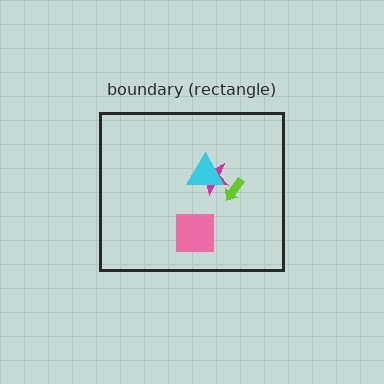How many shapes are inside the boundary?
4 inside, 0 outside.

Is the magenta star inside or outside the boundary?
Inside.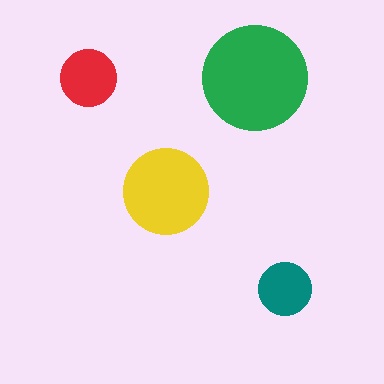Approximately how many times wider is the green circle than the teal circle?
About 2 times wider.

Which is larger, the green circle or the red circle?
The green one.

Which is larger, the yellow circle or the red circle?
The yellow one.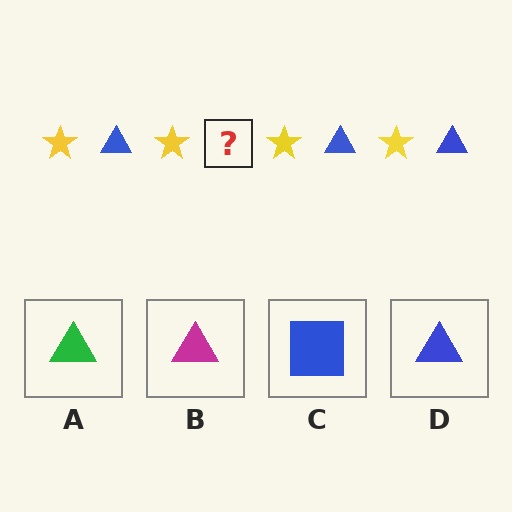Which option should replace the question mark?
Option D.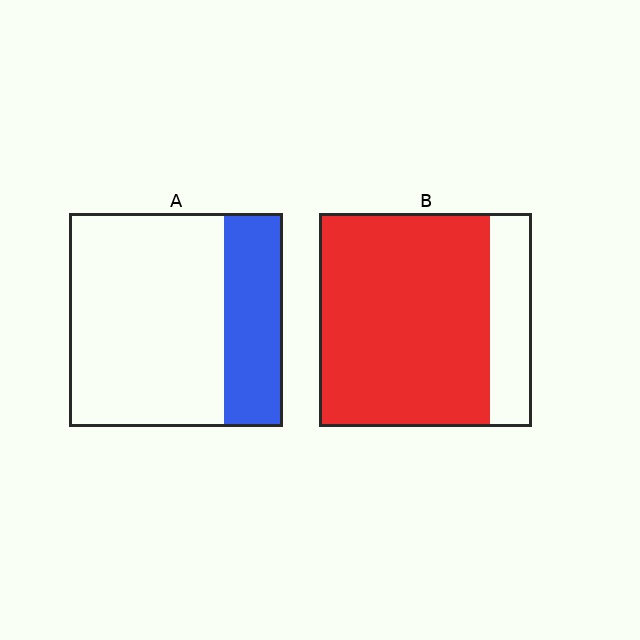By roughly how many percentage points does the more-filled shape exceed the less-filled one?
By roughly 55 percentage points (B over A).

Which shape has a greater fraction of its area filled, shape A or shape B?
Shape B.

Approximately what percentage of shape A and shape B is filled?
A is approximately 30% and B is approximately 80%.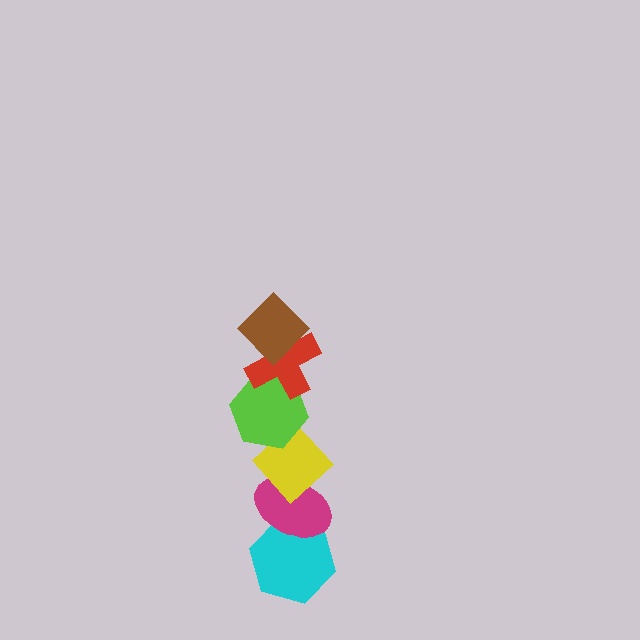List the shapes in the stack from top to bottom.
From top to bottom: the brown diamond, the red cross, the lime hexagon, the yellow diamond, the magenta ellipse, the cyan hexagon.